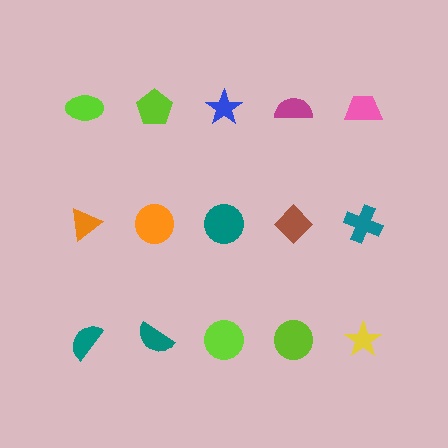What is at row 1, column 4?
A magenta semicircle.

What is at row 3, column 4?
A lime circle.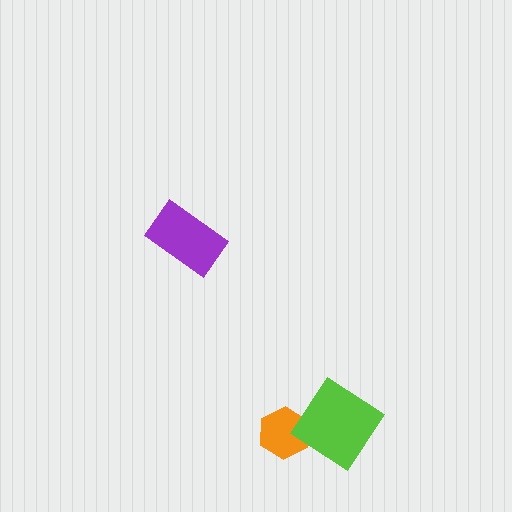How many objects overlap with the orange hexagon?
1 object overlaps with the orange hexagon.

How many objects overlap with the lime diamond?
1 object overlaps with the lime diamond.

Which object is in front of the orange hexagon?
The lime diamond is in front of the orange hexagon.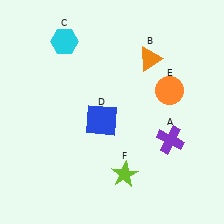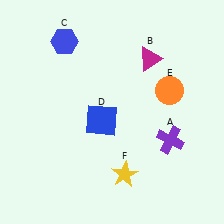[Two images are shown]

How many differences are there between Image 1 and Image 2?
There are 3 differences between the two images.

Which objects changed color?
B changed from orange to magenta. C changed from cyan to blue. F changed from lime to yellow.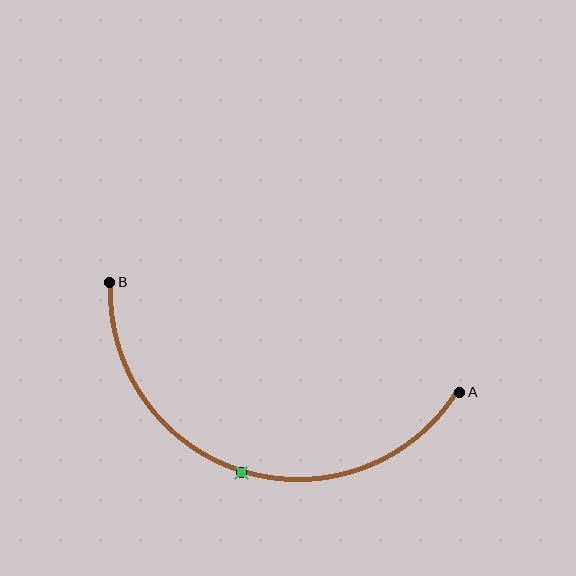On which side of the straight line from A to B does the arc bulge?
The arc bulges below the straight line connecting A and B.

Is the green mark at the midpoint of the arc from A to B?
Yes. The green mark lies on the arc at equal arc-length from both A and B — it is the arc midpoint.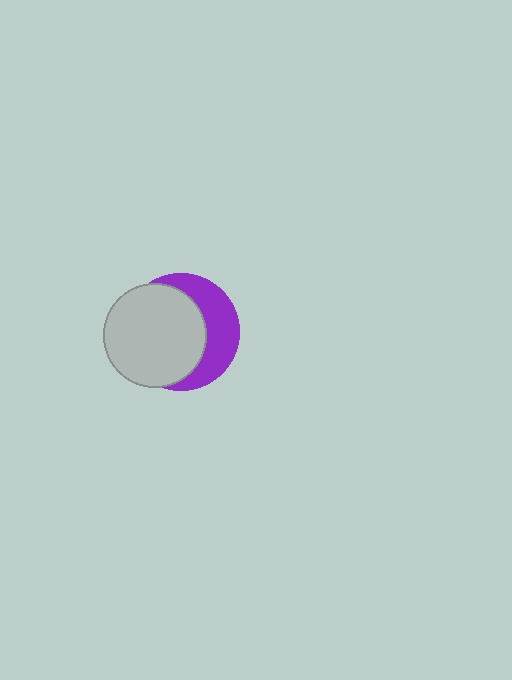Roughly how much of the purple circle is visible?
A small part of it is visible (roughly 38%).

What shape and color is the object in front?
The object in front is a light gray circle.